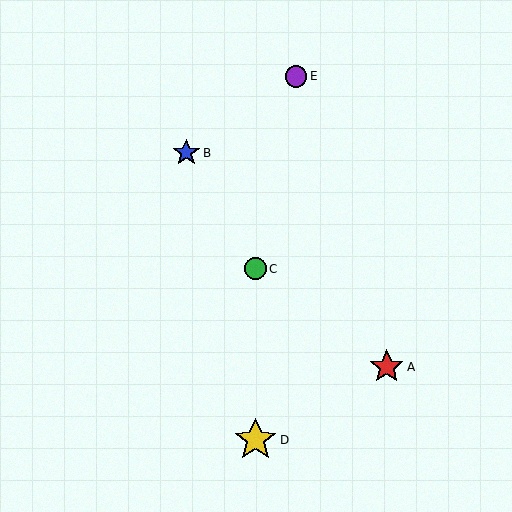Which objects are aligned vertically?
Objects C, D are aligned vertically.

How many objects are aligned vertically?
2 objects (C, D) are aligned vertically.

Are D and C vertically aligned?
Yes, both are at x≈255.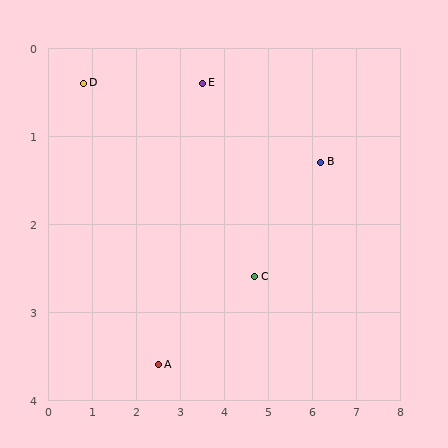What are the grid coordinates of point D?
Point D is at approximately (0.8, 0.4).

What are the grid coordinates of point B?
Point B is at approximately (6.2, 1.3).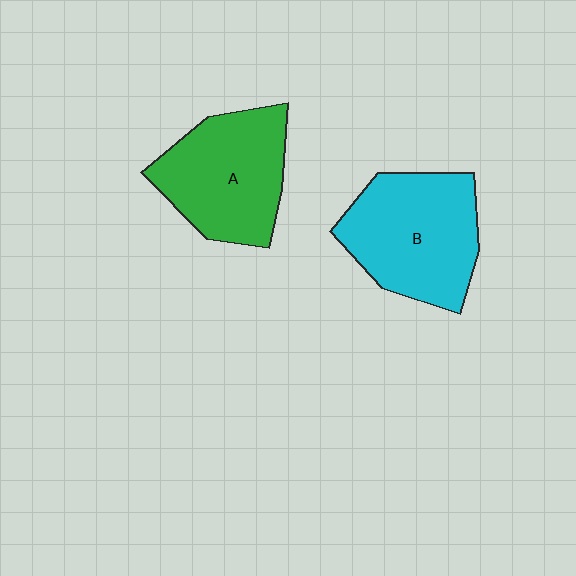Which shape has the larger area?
Shape B (cyan).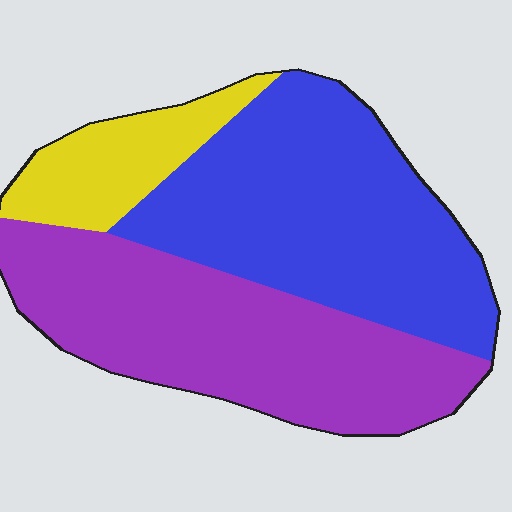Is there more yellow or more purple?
Purple.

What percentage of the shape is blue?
Blue covers 44% of the shape.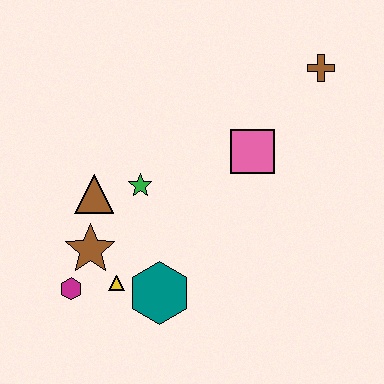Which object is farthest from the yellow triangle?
The brown cross is farthest from the yellow triangle.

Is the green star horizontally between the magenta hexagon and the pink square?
Yes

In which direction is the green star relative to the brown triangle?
The green star is to the right of the brown triangle.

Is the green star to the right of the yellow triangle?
Yes